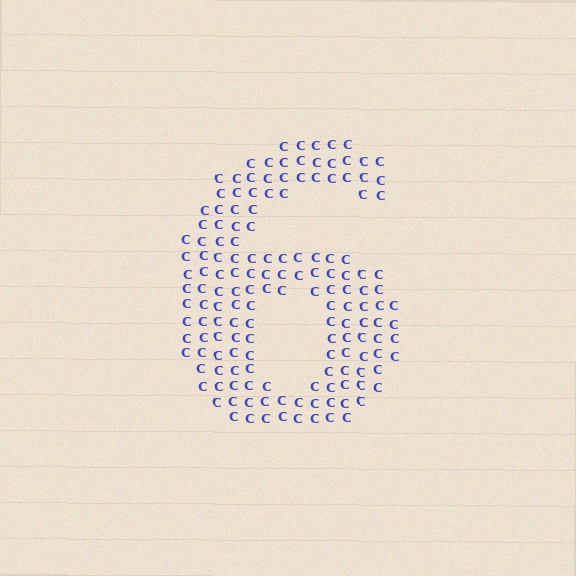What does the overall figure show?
The overall figure shows the digit 6.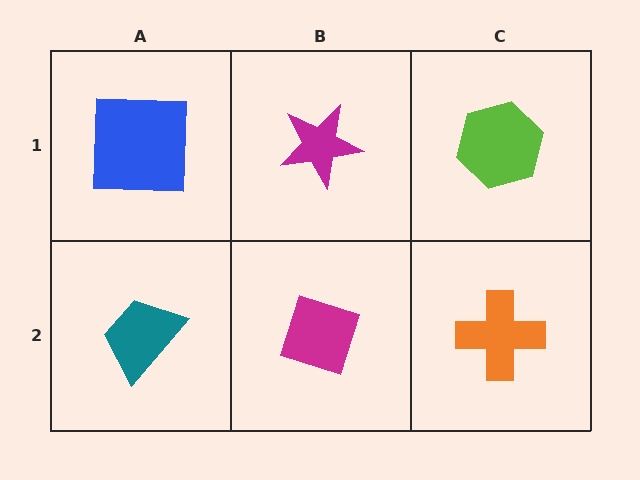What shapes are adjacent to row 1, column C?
An orange cross (row 2, column C), a magenta star (row 1, column B).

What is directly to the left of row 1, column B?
A blue square.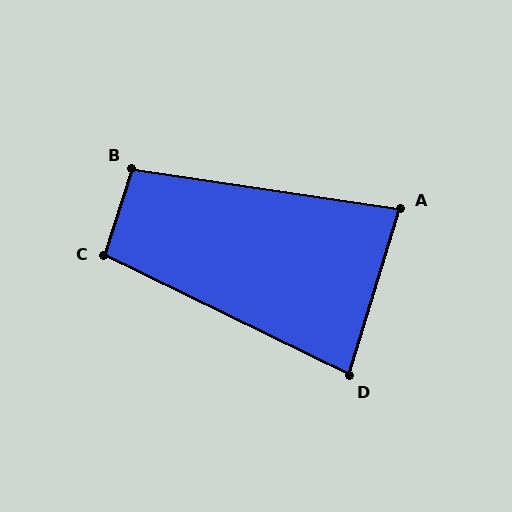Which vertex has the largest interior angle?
B, at approximately 99 degrees.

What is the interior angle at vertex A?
Approximately 82 degrees (acute).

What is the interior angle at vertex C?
Approximately 98 degrees (obtuse).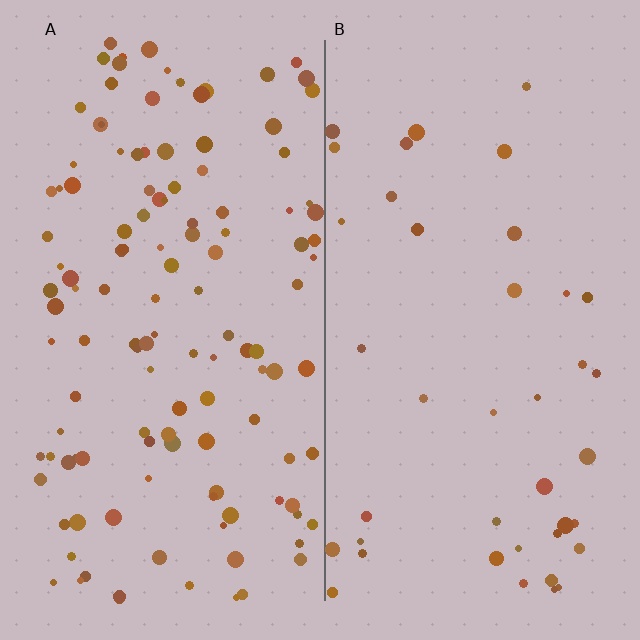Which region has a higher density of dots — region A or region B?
A (the left).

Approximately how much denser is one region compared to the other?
Approximately 3.1× — region A over region B.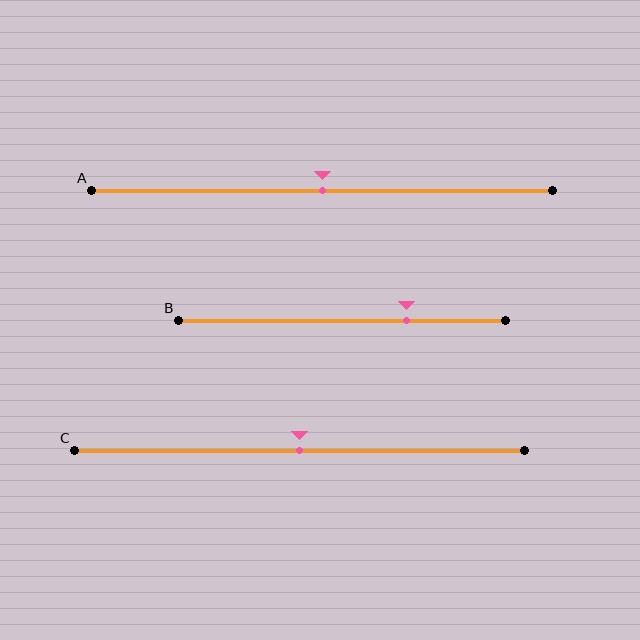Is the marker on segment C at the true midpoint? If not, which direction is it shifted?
Yes, the marker on segment C is at the true midpoint.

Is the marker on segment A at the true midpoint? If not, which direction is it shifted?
Yes, the marker on segment A is at the true midpoint.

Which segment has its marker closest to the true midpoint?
Segment A has its marker closest to the true midpoint.